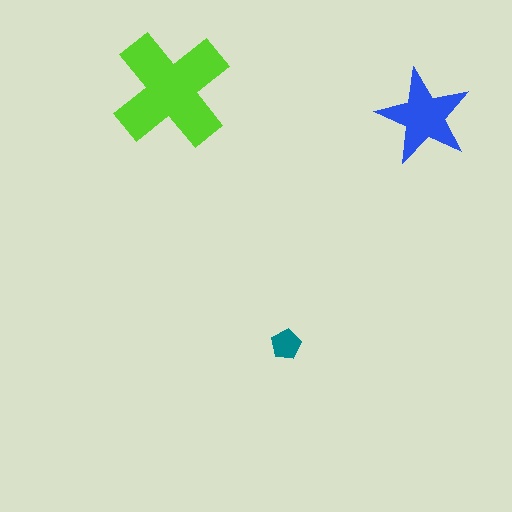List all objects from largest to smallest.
The lime cross, the blue star, the teal pentagon.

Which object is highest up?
The lime cross is topmost.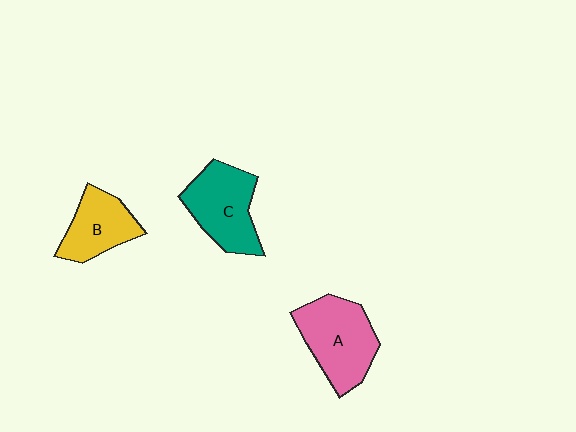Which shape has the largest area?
Shape A (pink).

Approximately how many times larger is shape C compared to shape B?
Approximately 1.3 times.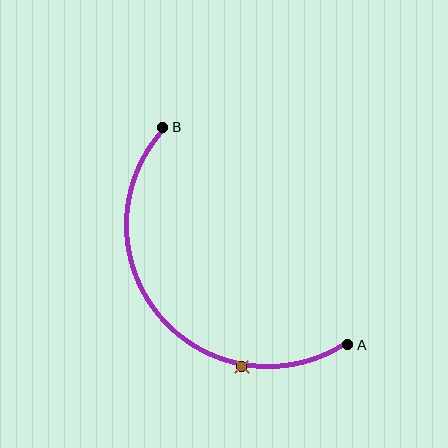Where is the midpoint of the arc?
The arc midpoint is the point on the curve farthest from the straight line joining A and B. It sits below and to the left of that line.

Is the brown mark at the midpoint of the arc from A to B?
No. The brown mark lies on the arc but is closer to endpoint A. The arc midpoint would be at the point on the curve equidistant along the arc from both A and B.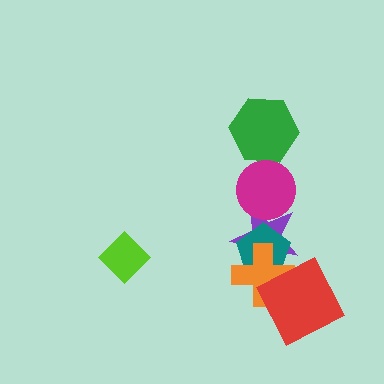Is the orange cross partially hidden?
Yes, it is partially covered by another shape.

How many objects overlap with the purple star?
3 objects overlap with the purple star.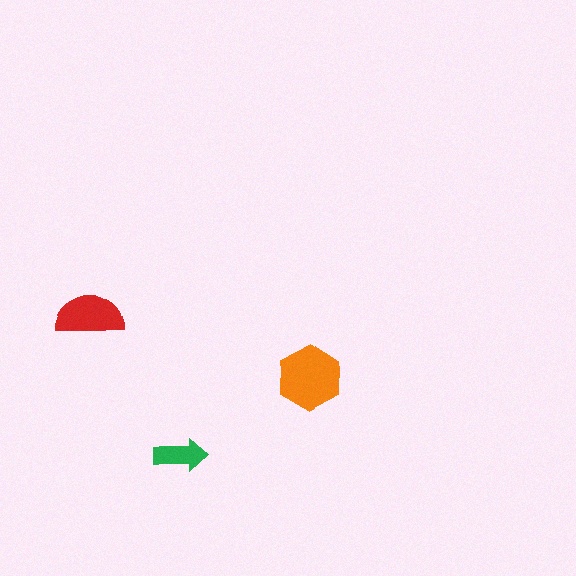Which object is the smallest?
The green arrow.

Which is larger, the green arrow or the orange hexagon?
The orange hexagon.